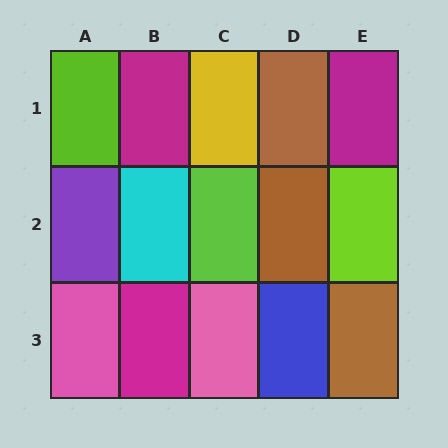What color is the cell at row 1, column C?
Yellow.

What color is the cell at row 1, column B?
Magenta.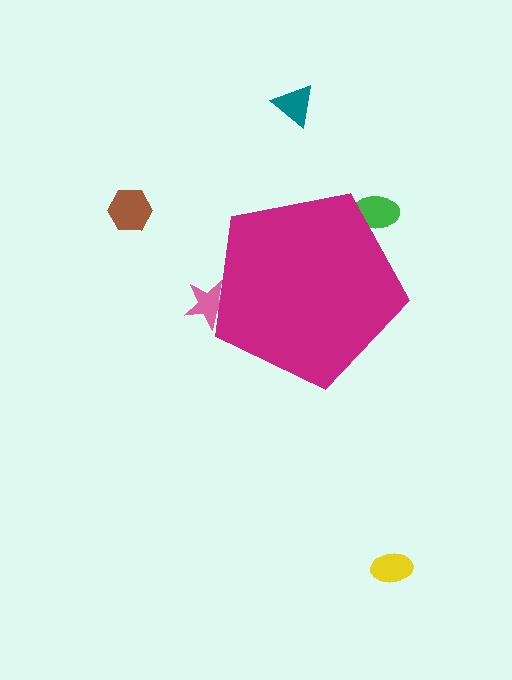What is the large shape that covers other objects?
A magenta pentagon.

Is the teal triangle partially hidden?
No, the teal triangle is fully visible.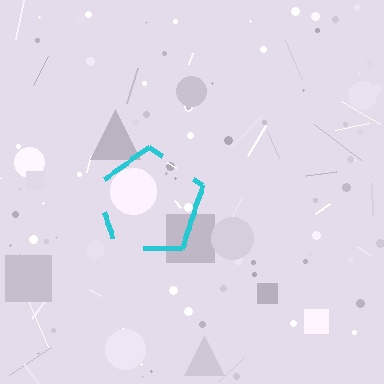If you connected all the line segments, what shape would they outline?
They would outline a pentagon.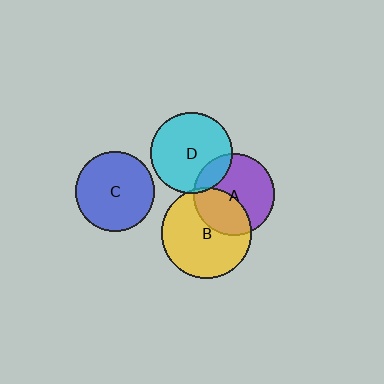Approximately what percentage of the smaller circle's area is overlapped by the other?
Approximately 15%.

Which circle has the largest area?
Circle B (yellow).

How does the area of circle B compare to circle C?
Approximately 1.3 times.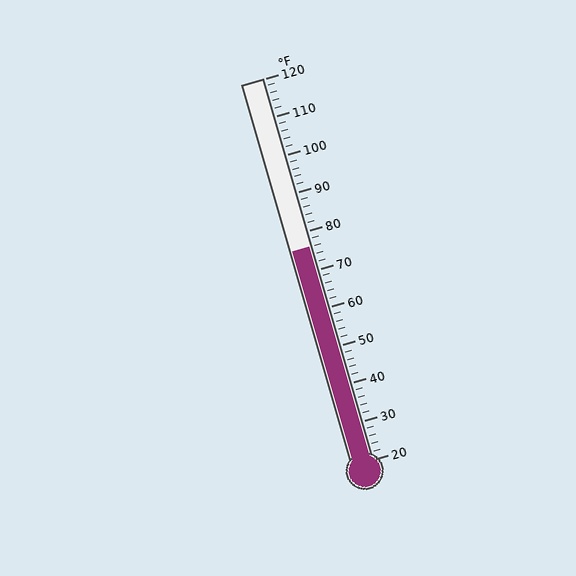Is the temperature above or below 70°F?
The temperature is above 70°F.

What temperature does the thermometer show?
The thermometer shows approximately 76°F.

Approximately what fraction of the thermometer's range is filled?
The thermometer is filled to approximately 55% of its range.